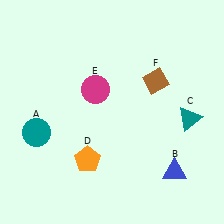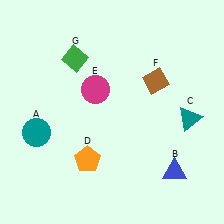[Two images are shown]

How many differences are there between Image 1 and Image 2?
There is 1 difference between the two images.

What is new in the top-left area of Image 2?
A green diamond (G) was added in the top-left area of Image 2.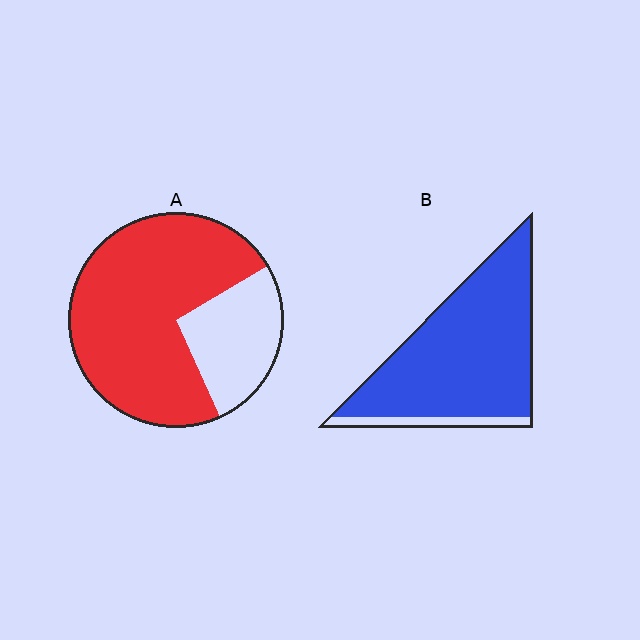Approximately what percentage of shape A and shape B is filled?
A is approximately 75% and B is approximately 90%.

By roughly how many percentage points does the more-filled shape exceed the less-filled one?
By roughly 15 percentage points (B over A).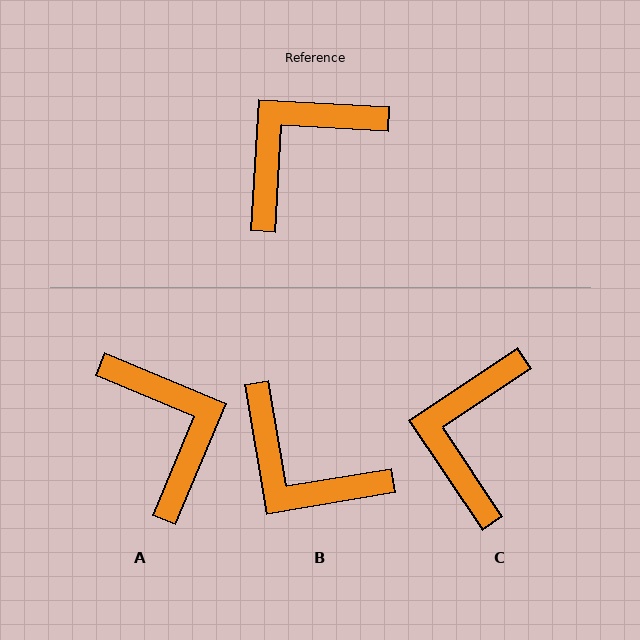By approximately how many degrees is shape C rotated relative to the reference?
Approximately 37 degrees counter-clockwise.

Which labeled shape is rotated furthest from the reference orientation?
A, about 109 degrees away.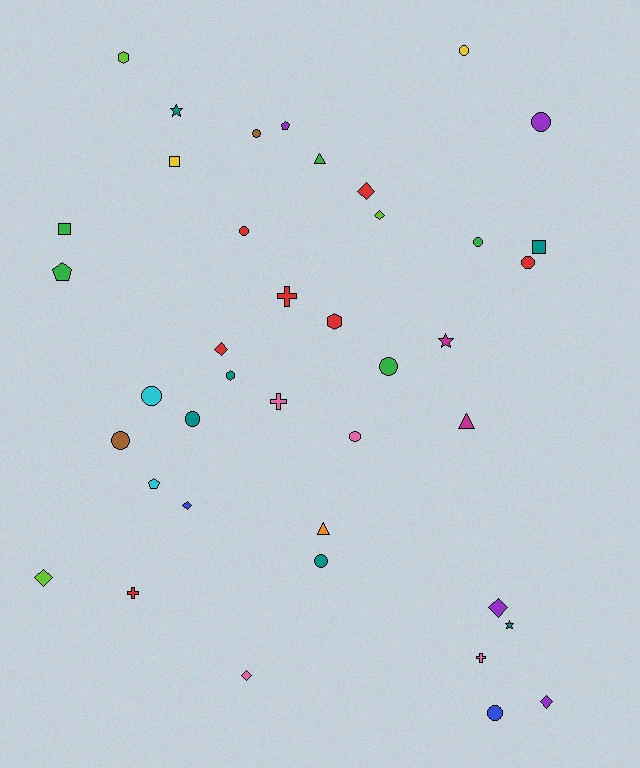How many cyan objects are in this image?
There are 2 cyan objects.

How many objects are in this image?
There are 40 objects.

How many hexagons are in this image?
There are 3 hexagons.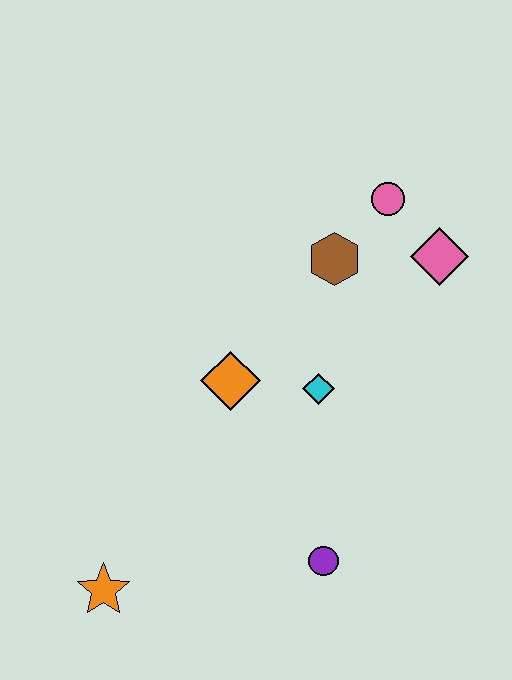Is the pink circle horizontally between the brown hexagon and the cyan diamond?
No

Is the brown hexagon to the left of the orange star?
No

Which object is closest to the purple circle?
The cyan diamond is closest to the purple circle.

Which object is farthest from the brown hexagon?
The orange star is farthest from the brown hexagon.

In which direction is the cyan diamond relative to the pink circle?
The cyan diamond is below the pink circle.